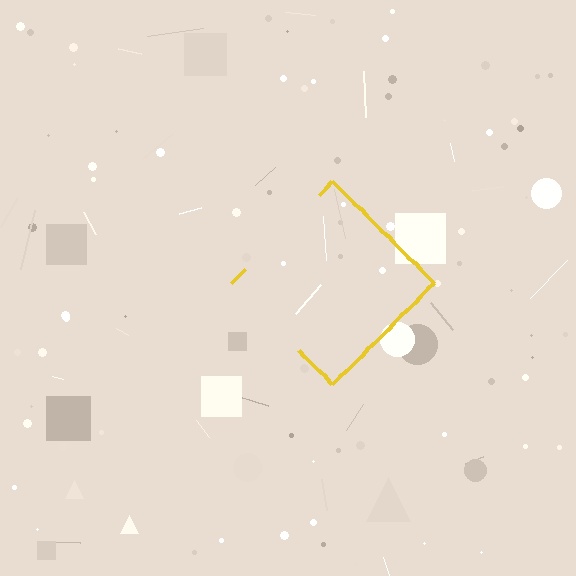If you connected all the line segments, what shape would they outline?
They would outline a diamond.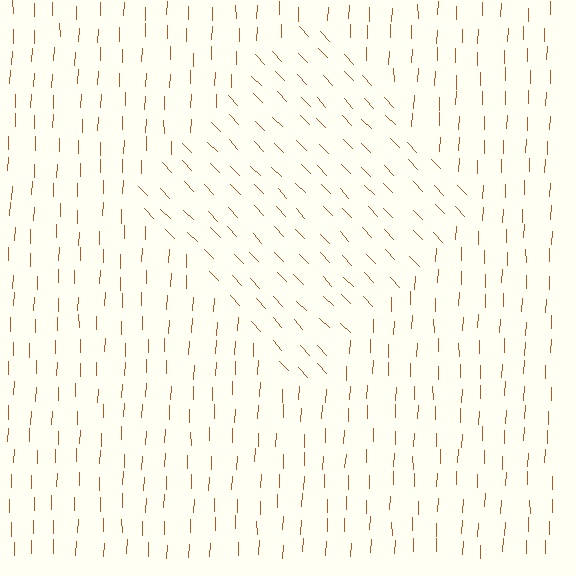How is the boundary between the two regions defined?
The boundary is defined purely by a change in line orientation (approximately 45 degrees difference). All lines are the same color and thickness.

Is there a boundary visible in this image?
Yes, there is a texture boundary formed by a change in line orientation.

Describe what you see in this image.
The image is filled with small brown line segments. A diamond region in the image has lines oriented differently from the surrounding lines, creating a visible texture boundary.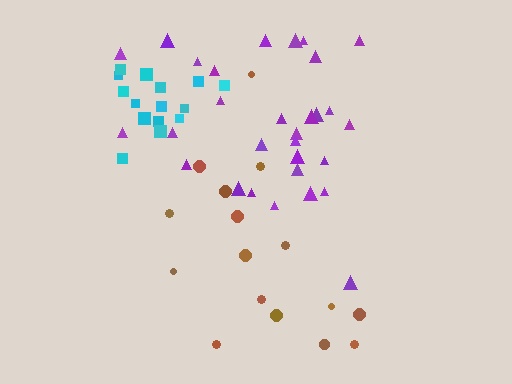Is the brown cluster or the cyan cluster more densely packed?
Cyan.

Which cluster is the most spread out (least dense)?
Brown.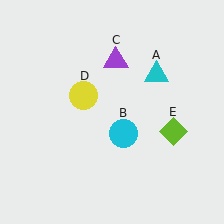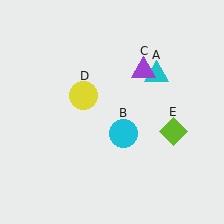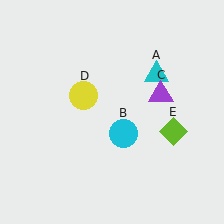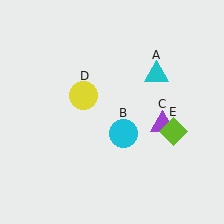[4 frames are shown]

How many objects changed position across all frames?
1 object changed position: purple triangle (object C).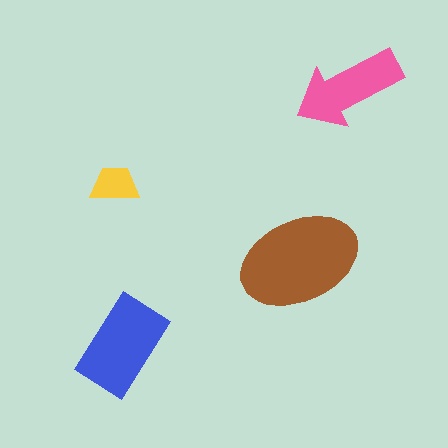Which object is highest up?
The pink arrow is topmost.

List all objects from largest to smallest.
The brown ellipse, the blue rectangle, the pink arrow, the yellow trapezoid.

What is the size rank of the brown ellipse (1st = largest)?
1st.